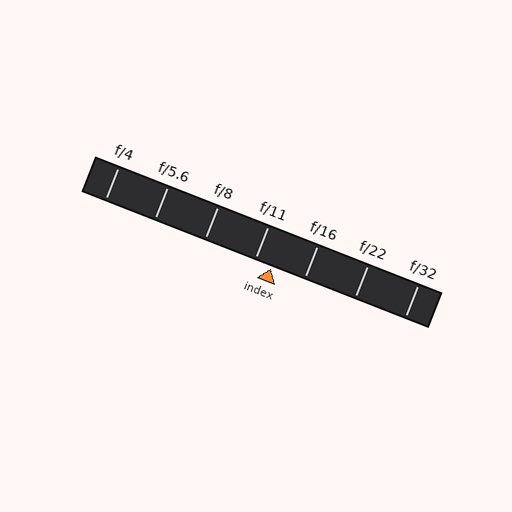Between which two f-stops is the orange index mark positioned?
The index mark is between f/11 and f/16.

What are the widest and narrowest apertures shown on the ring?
The widest aperture shown is f/4 and the narrowest is f/32.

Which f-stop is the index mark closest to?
The index mark is closest to f/11.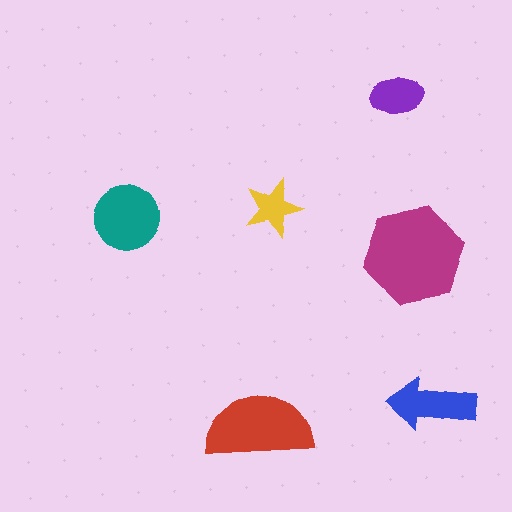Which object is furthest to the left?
The teal circle is leftmost.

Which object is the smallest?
The yellow star.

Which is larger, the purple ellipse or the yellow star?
The purple ellipse.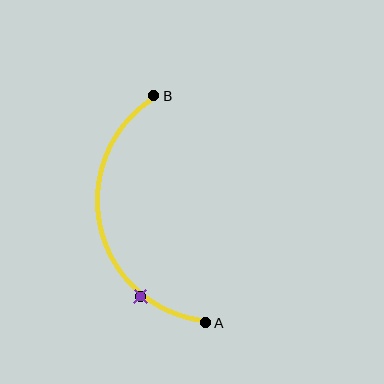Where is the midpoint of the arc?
The arc midpoint is the point on the curve farthest from the straight line joining A and B. It sits to the left of that line.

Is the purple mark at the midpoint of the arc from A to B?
No. The purple mark lies on the arc but is closer to endpoint A. The arc midpoint would be at the point on the curve equidistant along the arc from both A and B.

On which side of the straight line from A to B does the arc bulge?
The arc bulges to the left of the straight line connecting A and B.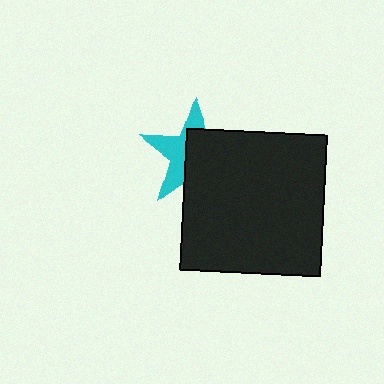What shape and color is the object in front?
The object in front is a black square.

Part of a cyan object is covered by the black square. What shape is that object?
It is a star.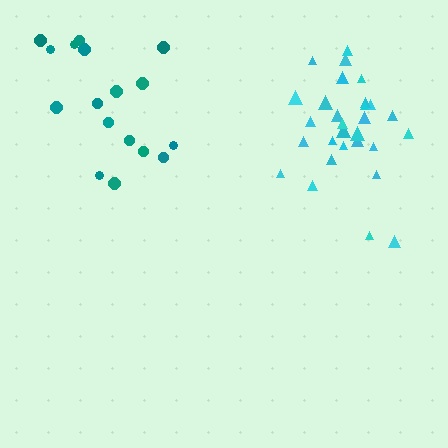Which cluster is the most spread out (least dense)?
Teal.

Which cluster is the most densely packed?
Cyan.